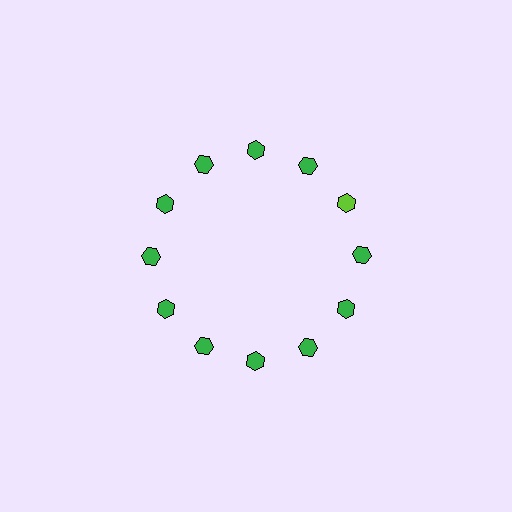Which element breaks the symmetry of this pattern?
The lime hexagon at roughly the 2 o'clock position breaks the symmetry. All other shapes are green hexagons.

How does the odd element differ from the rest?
It has a different color: lime instead of green.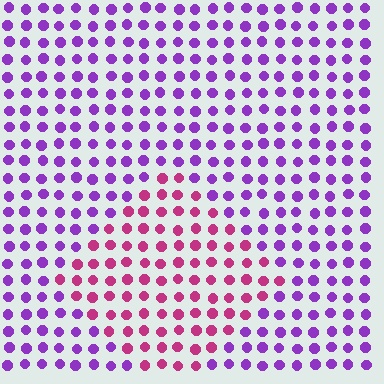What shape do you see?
I see a diamond.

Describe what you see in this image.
The image is filled with small purple elements in a uniform arrangement. A diamond-shaped region is visible where the elements are tinted to a slightly different hue, forming a subtle color boundary.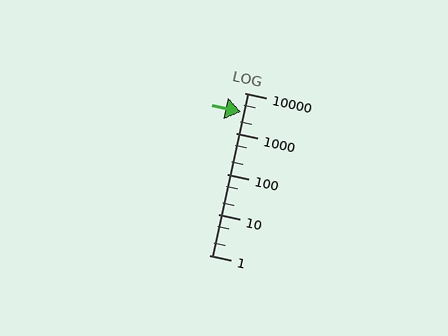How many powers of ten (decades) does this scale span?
The scale spans 4 decades, from 1 to 10000.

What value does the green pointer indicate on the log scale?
The pointer indicates approximately 3300.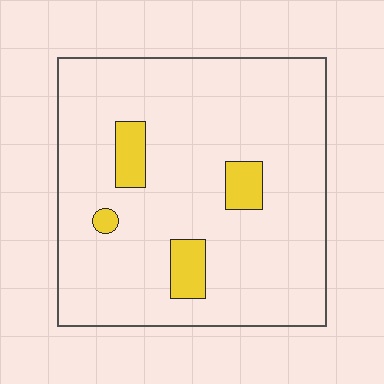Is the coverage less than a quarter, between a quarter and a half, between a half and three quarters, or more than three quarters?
Less than a quarter.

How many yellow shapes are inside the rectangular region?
4.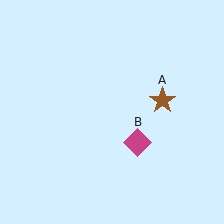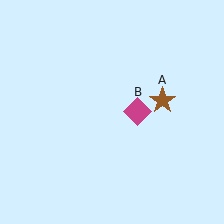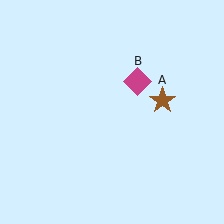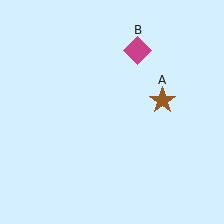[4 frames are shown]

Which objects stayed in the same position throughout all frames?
Brown star (object A) remained stationary.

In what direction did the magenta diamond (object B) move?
The magenta diamond (object B) moved up.